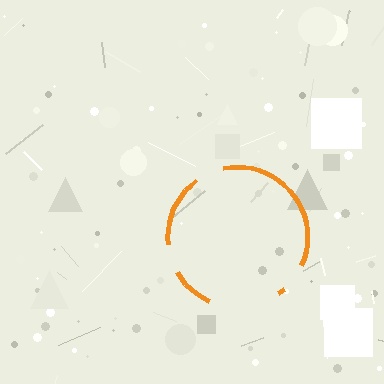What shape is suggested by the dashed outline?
The dashed outline suggests a circle.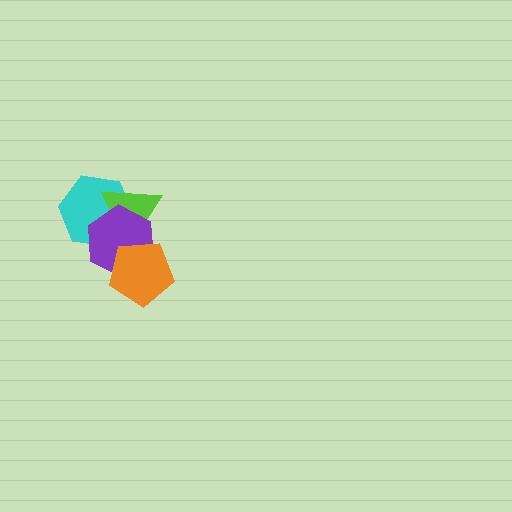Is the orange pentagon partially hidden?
No, no other shape covers it.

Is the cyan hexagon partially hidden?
Yes, it is partially covered by another shape.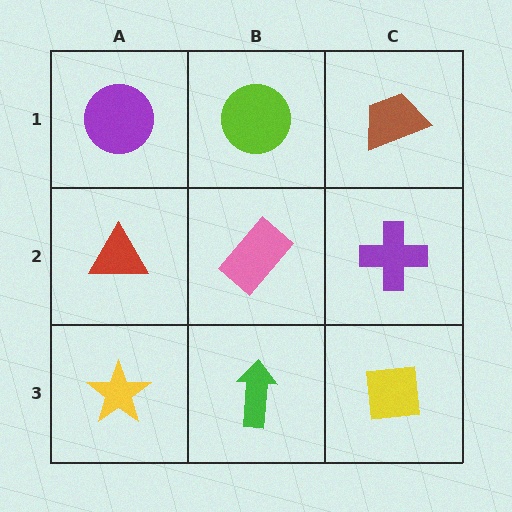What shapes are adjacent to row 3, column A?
A red triangle (row 2, column A), a green arrow (row 3, column B).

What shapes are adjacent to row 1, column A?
A red triangle (row 2, column A), a lime circle (row 1, column B).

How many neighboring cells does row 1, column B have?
3.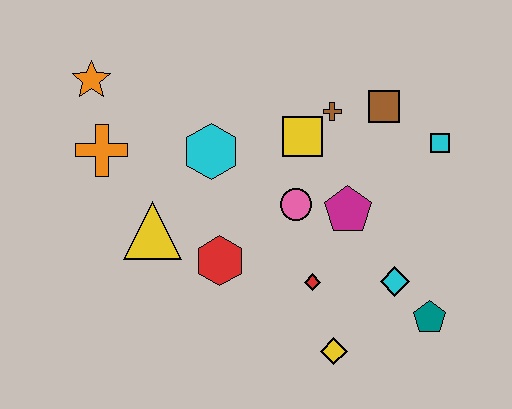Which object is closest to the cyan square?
The brown square is closest to the cyan square.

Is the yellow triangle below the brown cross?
Yes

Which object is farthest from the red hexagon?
The cyan square is farthest from the red hexagon.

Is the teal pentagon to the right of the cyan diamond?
Yes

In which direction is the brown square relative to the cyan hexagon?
The brown square is to the right of the cyan hexagon.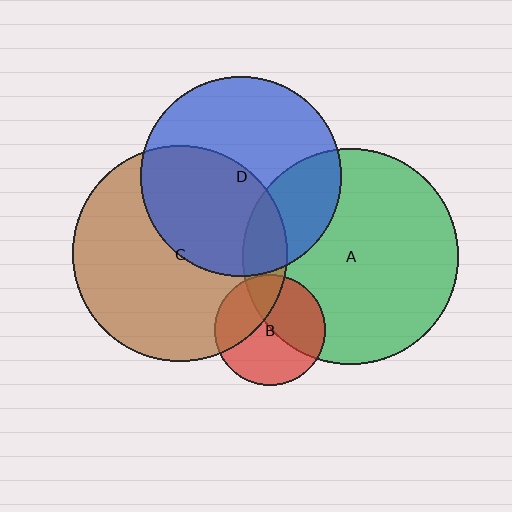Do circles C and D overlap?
Yes.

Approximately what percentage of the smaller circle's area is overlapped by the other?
Approximately 45%.